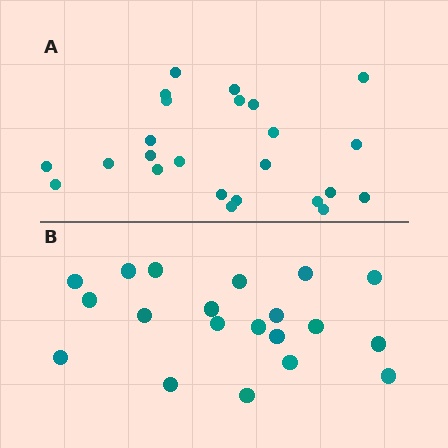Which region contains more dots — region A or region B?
Region A (the top region) has more dots.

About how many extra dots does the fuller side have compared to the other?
Region A has about 4 more dots than region B.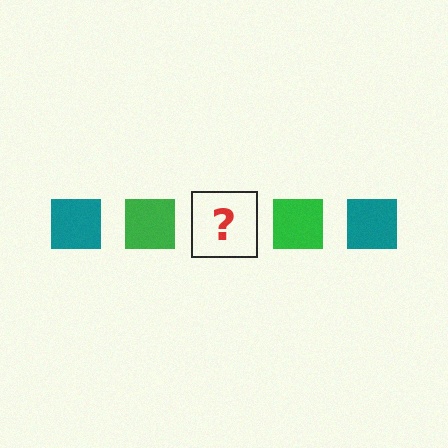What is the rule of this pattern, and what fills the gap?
The rule is that the pattern cycles through teal, green squares. The gap should be filled with a teal square.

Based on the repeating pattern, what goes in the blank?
The blank should be a teal square.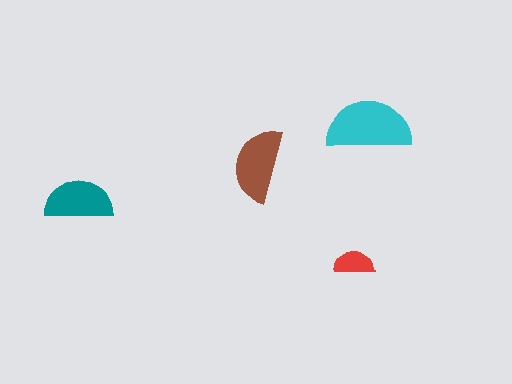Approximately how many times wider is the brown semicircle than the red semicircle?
About 2 times wider.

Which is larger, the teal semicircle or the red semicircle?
The teal one.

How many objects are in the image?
There are 4 objects in the image.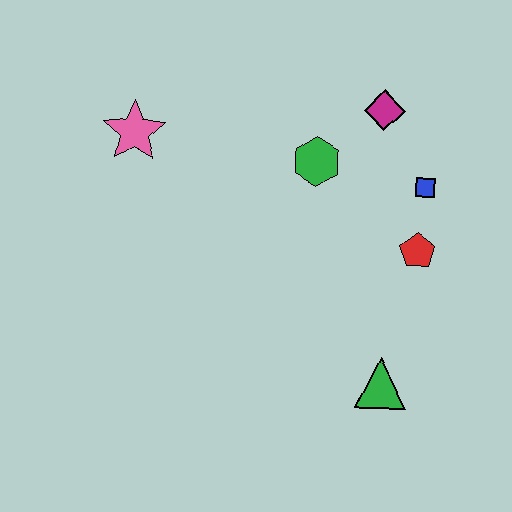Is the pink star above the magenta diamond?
No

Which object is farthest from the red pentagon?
The pink star is farthest from the red pentagon.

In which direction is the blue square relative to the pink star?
The blue square is to the right of the pink star.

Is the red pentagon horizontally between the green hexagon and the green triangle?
No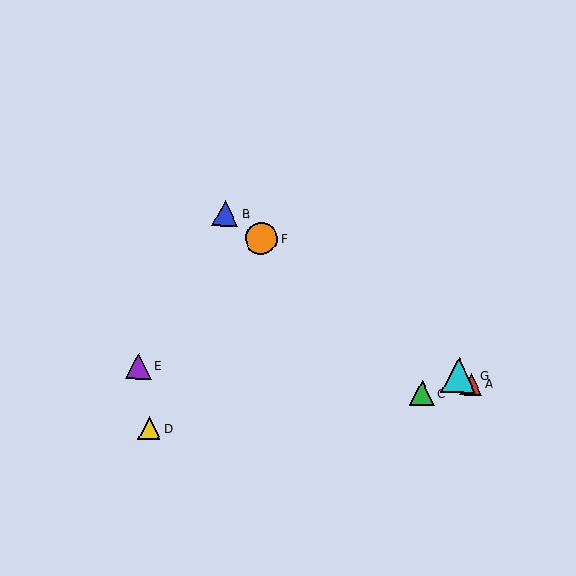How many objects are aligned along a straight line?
4 objects (A, B, F, G) are aligned along a straight line.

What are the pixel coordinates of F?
Object F is at (261, 238).